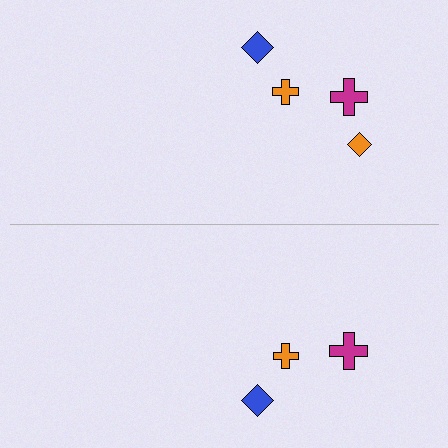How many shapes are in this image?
There are 7 shapes in this image.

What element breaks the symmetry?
A orange diamond is missing from the bottom side.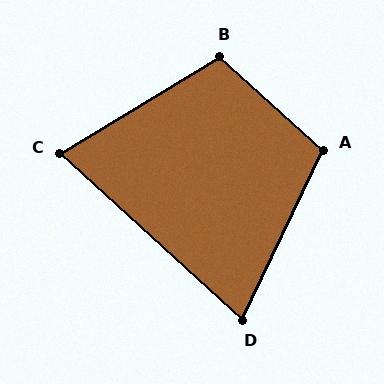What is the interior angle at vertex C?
Approximately 74 degrees (acute).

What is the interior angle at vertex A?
Approximately 106 degrees (obtuse).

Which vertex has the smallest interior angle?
D, at approximately 73 degrees.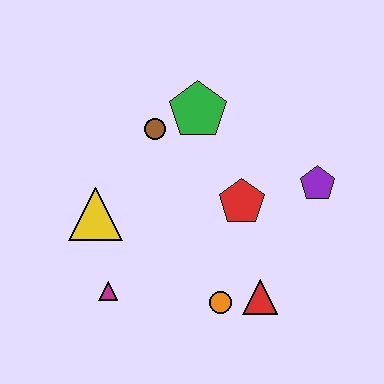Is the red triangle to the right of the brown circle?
Yes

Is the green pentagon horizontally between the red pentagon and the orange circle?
No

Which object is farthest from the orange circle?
The green pentagon is farthest from the orange circle.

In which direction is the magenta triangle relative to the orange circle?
The magenta triangle is to the left of the orange circle.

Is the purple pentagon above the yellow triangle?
Yes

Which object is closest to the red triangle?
The orange circle is closest to the red triangle.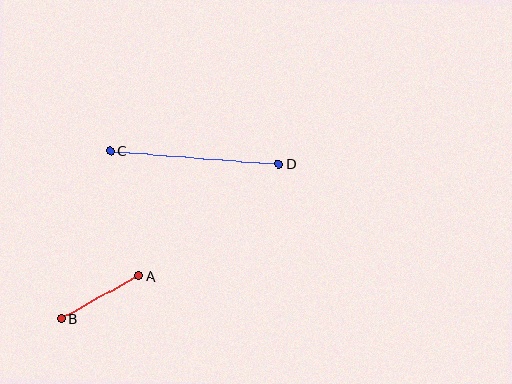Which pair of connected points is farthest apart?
Points C and D are farthest apart.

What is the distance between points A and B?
The distance is approximately 89 pixels.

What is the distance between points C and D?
The distance is approximately 169 pixels.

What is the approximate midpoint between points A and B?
The midpoint is at approximately (100, 297) pixels.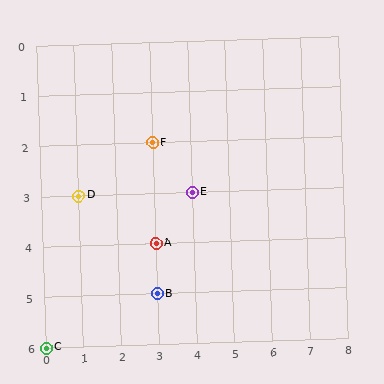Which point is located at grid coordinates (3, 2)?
Point F is at (3, 2).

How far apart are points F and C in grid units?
Points F and C are 3 columns and 4 rows apart (about 5.0 grid units diagonally).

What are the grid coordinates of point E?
Point E is at grid coordinates (4, 3).